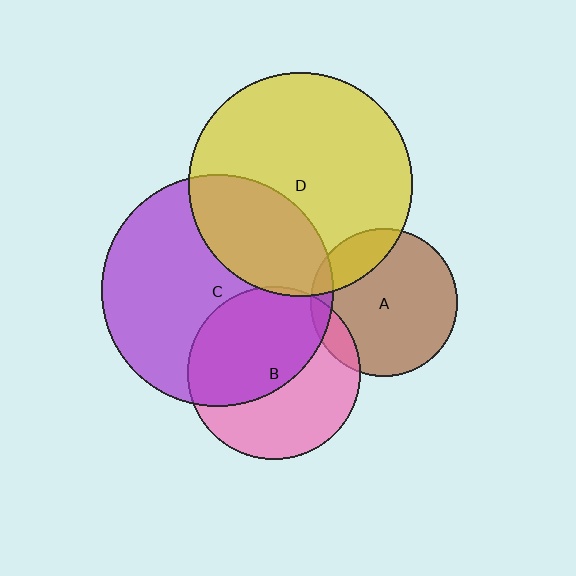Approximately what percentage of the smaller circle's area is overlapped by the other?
Approximately 5%.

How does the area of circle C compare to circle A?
Approximately 2.5 times.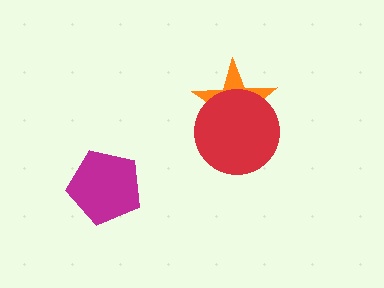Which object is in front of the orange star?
The red circle is in front of the orange star.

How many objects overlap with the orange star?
1 object overlaps with the orange star.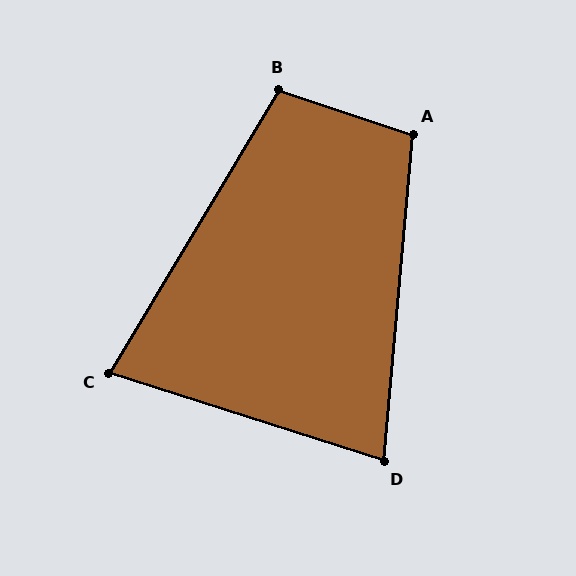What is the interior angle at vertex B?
Approximately 103 degrees (obtuse).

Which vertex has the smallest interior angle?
C, at approximately 77 degrees.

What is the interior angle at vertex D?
Approximately 77 degrees (acute).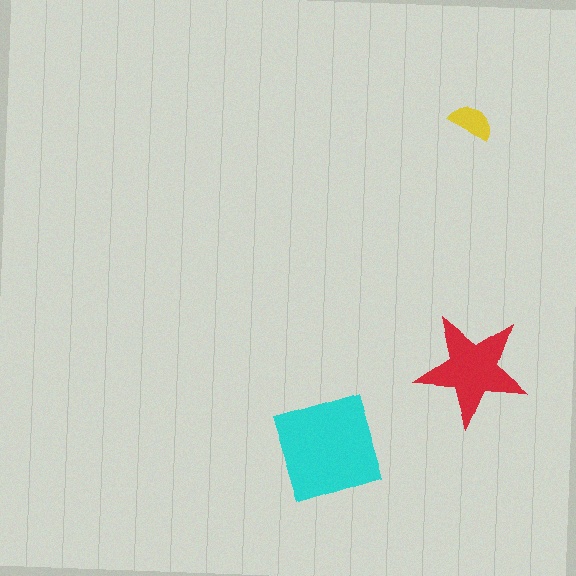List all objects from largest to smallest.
The cyan diamond, the red star, the yellow semicircle.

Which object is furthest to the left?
The cyan diamond is leftmost.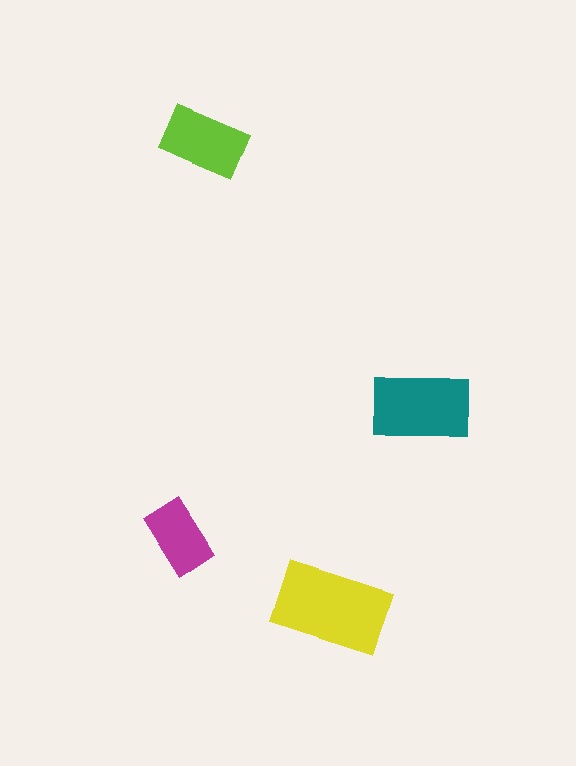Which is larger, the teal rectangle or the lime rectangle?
The teal one.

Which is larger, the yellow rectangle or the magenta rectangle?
The yellow one.